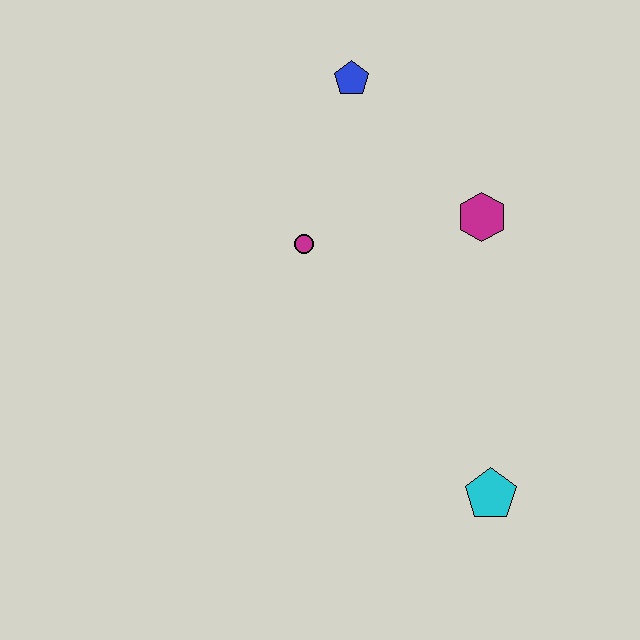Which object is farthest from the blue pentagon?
The cyan pentagon is farthest from the blue pentagon.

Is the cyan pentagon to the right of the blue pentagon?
Yes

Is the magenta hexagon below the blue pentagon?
Yes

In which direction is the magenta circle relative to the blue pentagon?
The magenta circle is below the blue pentagon.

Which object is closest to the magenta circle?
The blue pentagon is closest to the magenta circle.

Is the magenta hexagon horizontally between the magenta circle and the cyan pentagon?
Yes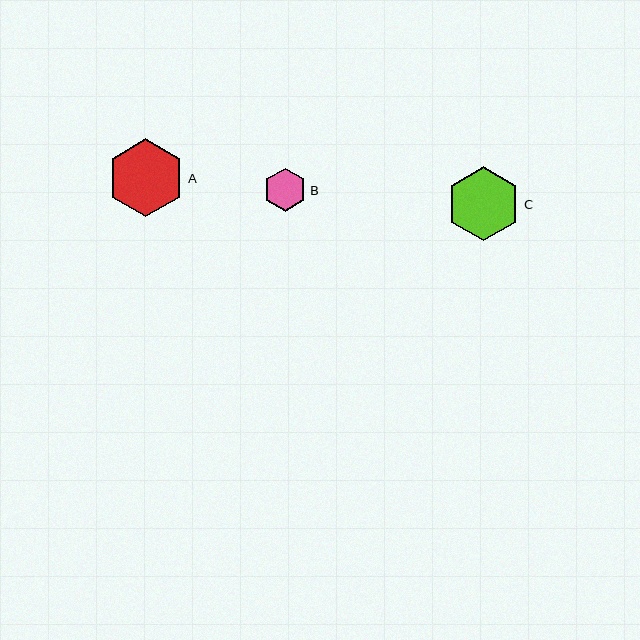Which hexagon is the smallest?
Hexagon B is the smallest with a size of approximately 43 pixels.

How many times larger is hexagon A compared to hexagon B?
Hexagon A is approximately 1.8 times the size of hexagon B.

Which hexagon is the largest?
Hexagon A is the largest with a size of approximately 78 pixels.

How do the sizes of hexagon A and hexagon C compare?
Hexagon A and hexagon C are approximately the same size.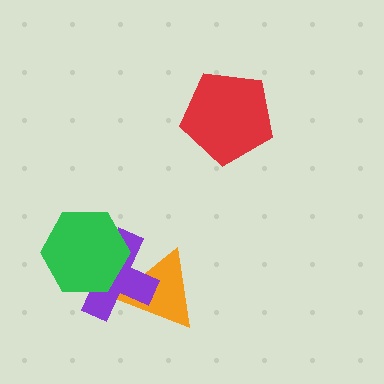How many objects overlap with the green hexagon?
1 object overlaps with the green hexagon.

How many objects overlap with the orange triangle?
1 object overlaps with the orange triangle.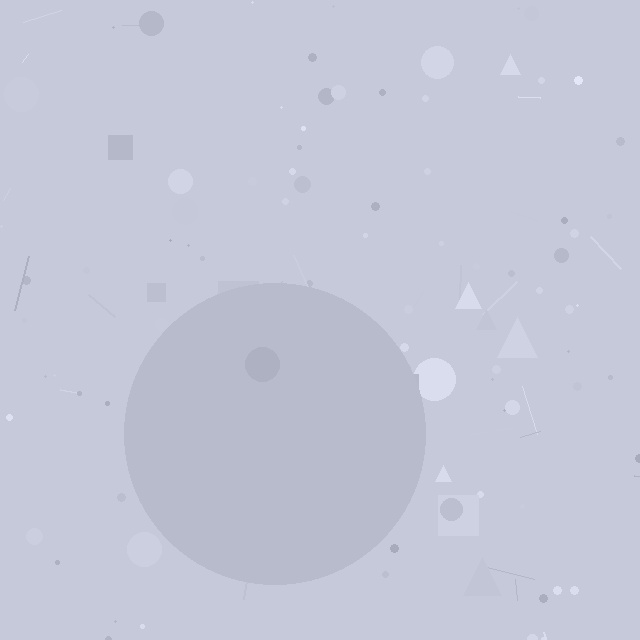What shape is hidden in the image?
A circle is hidden in the image.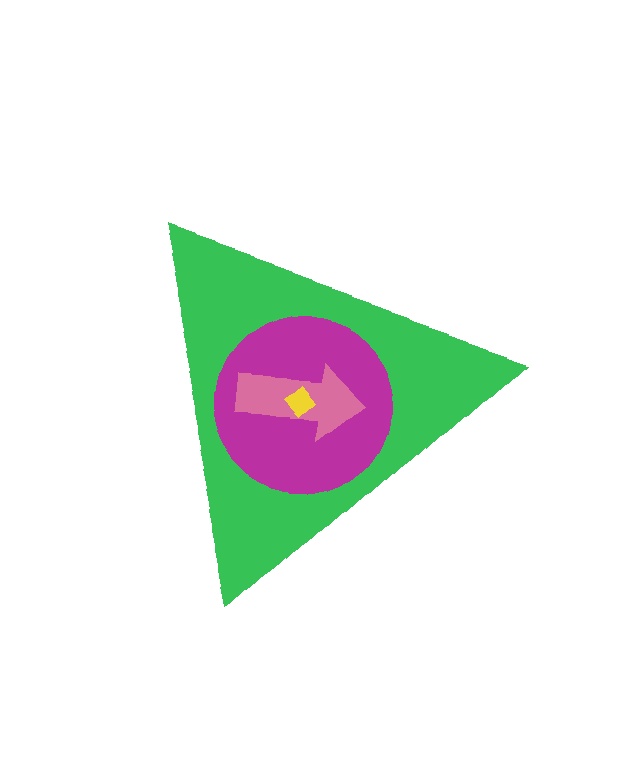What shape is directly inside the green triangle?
The magenta circle.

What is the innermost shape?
The yellow diamond.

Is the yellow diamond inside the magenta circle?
Yes.